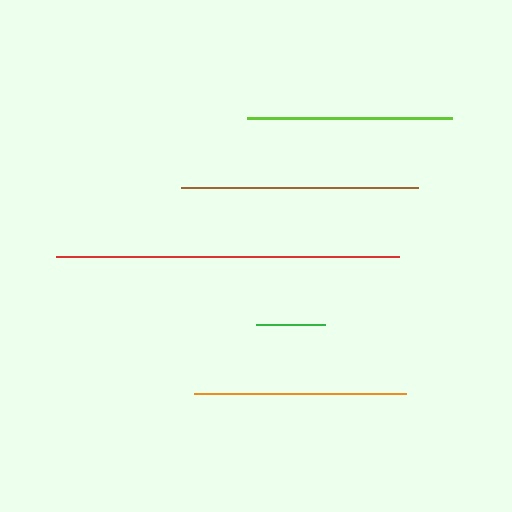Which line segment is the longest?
The red line is the longest at approximately 343 pixels.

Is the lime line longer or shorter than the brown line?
The brown line is longer than the lime line.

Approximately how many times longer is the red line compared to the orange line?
The red line is approximately 1.6 times the length of the orange line.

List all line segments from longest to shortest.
From longest to shortest: red, brown, orange, lime, green.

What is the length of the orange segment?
The orange segment is approximately 212 pixels long.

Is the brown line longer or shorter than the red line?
The red line is longer than the brown line.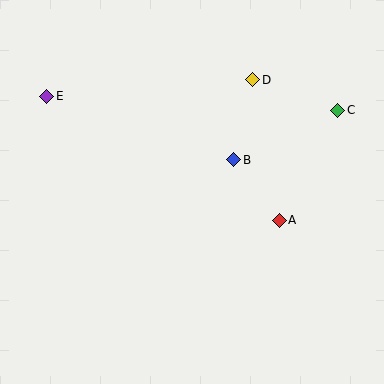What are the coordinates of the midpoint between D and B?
The midpoint between D and B is at (243, 120).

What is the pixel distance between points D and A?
The distance between D and A is 143 pixels.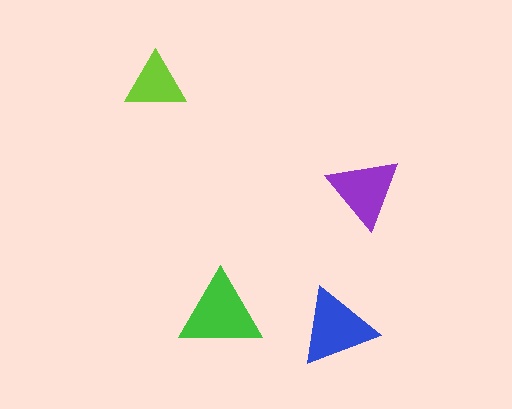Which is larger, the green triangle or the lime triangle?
The green one.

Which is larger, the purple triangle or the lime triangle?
The purple one.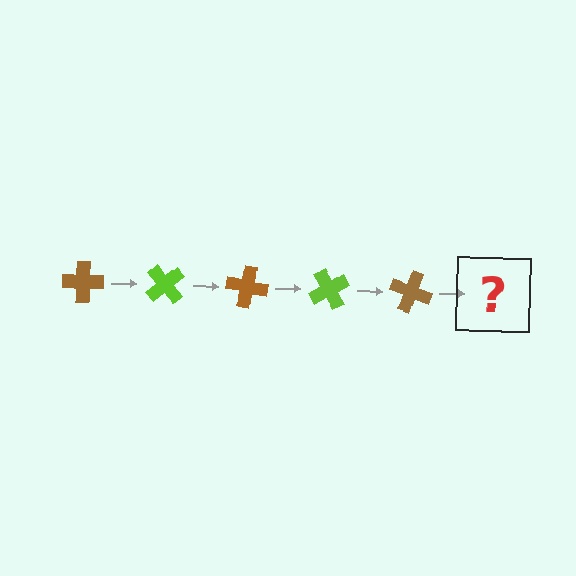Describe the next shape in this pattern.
It should be a lime cross, rotated 250 degrees from the start.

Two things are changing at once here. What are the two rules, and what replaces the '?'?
The two rules are that it rotates 50 degrees each step and the color cycles through brown and lime. The '?' should be a lime cross, rotated 250 degrees from the start.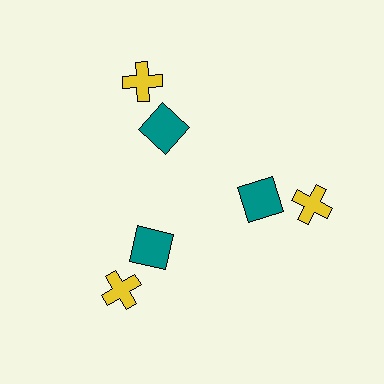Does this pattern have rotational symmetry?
Yes, this pattern has 3-fold rotational symmetry. It looks the same after rotating 120 degrees around the center.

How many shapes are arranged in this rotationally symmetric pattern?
There are 6 shapes, arranged in 3 groups of 2.